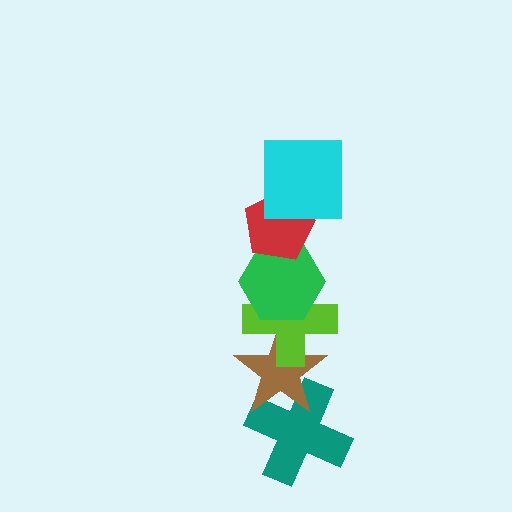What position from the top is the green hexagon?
The green hexagon is 3rd from the top.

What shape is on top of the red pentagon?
The cyan square is on top of the red pentagon.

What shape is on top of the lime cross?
The green hexagon is on top of the lime cross.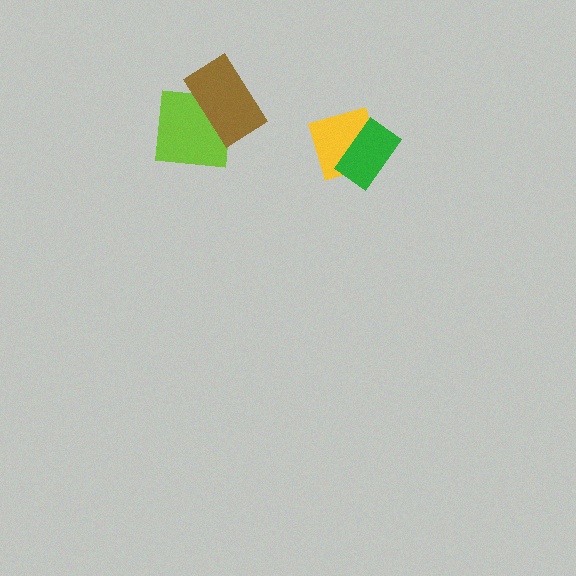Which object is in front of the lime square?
The brown rectangle is in front of the lime square.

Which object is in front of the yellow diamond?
The green rectangle is in front of the yellow diamond.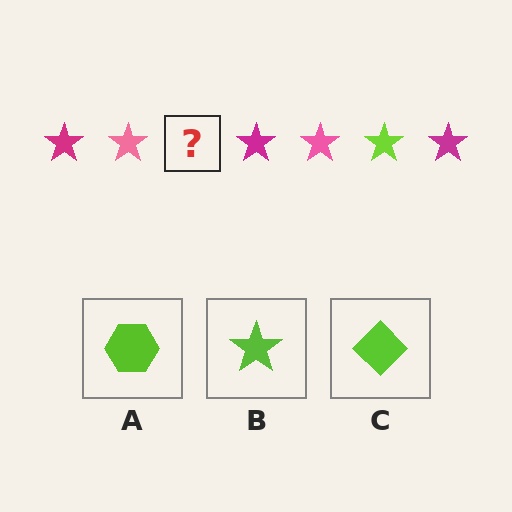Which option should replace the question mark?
Option B.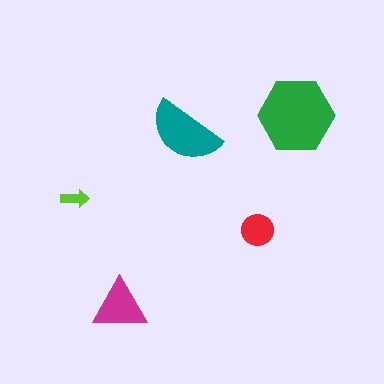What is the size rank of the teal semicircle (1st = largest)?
2nd.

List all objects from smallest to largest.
The lime arrow, the red circle, the magenta triangle, the teal semicircle, the green hexagon.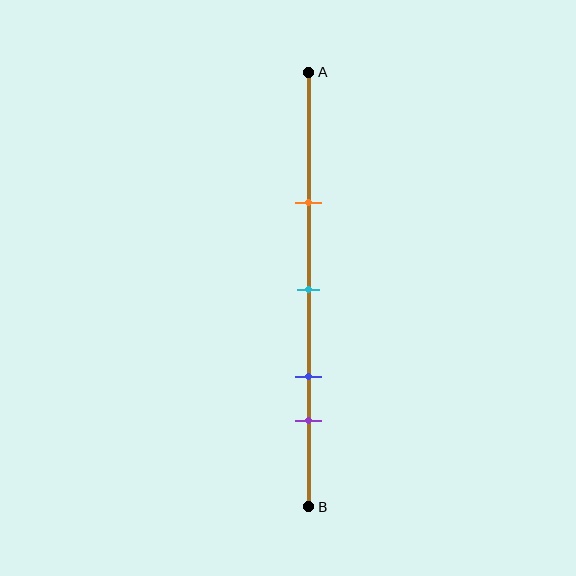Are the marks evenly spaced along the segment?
No, the marks are not evenly spaced.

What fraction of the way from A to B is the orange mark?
The orange mark is approximately 30% (0.3) of the way from A to B.